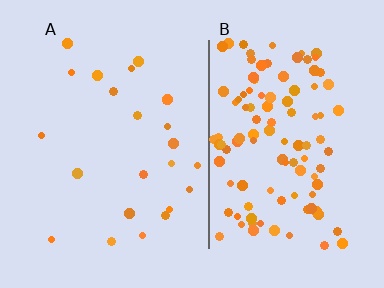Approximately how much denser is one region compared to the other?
Approximately 4.7× — region B over region A.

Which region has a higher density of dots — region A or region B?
B (the right).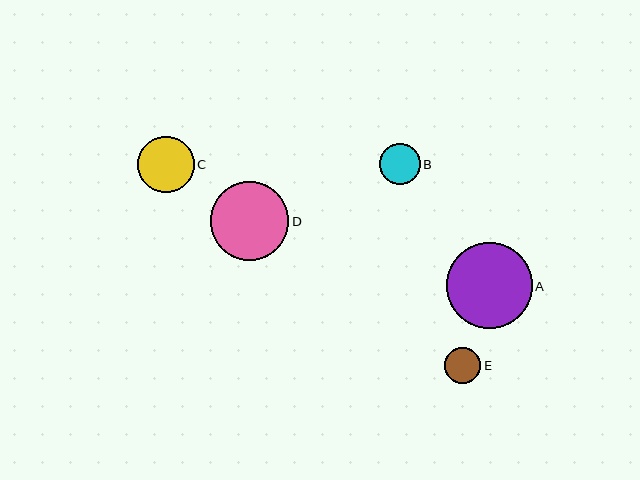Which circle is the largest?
Circle A is the largest with a size of approximately 86 pixels.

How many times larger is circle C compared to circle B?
Circle C is approximately 1.4 times the size of circle B.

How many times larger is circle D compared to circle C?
Circle D is approximately 1.4 times the size of circle C.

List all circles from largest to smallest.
From largest to smallest: A, D, C, B, E.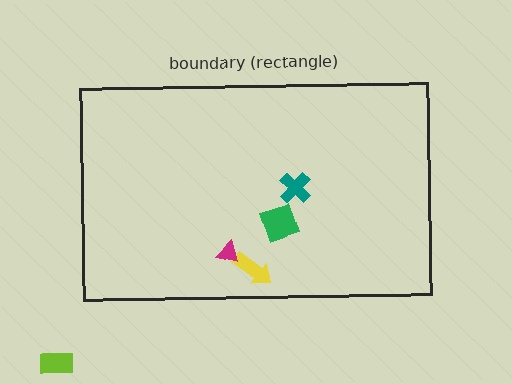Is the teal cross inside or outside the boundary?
Inside.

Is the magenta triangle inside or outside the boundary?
Inside.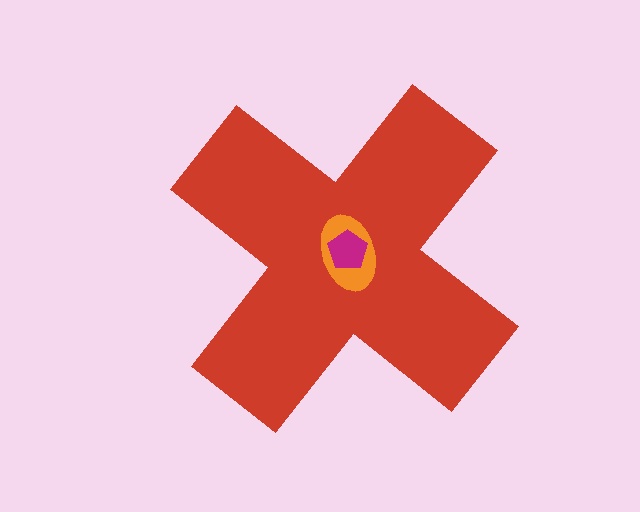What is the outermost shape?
The red cross.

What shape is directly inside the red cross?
The orange ellipse.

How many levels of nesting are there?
3.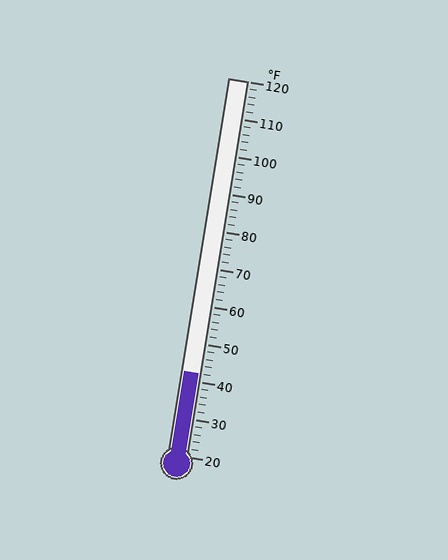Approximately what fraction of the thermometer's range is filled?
The thermometer is filled to approximately 20% of its range.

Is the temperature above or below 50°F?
The temperature is below 50°F.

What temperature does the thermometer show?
The thermometer shows approximately 42°F.